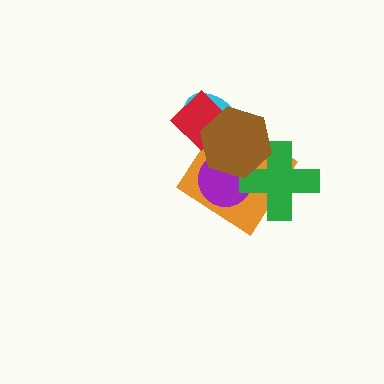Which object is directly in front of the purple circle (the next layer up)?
The green cross is directly in front of the purple circle.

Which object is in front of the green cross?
The brown hexagon is in front of the green cross.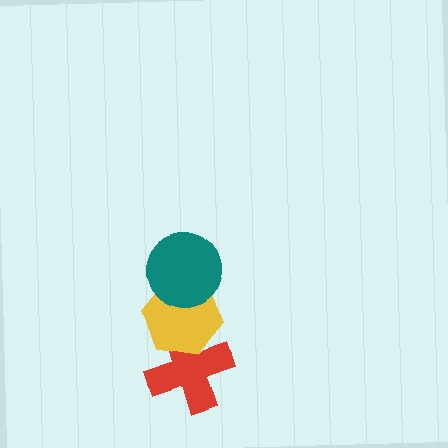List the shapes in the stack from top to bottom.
From top to bottom: the teal circle, the yellow hexagon, the red cross.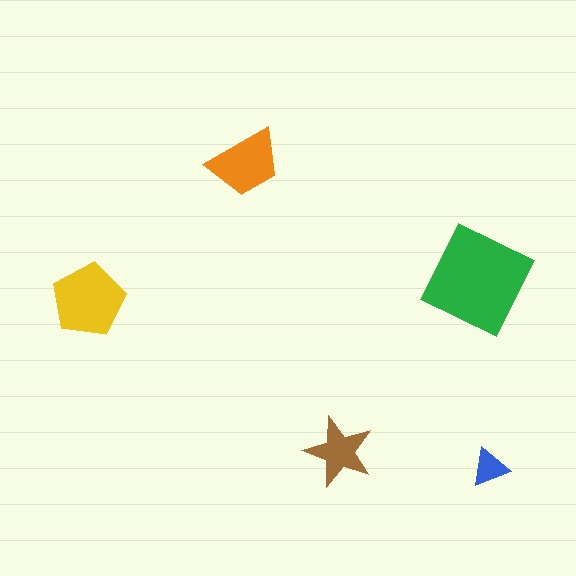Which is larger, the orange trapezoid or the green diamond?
The green diamond.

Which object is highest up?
The orange trapezoid is topmost.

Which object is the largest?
The green diamond.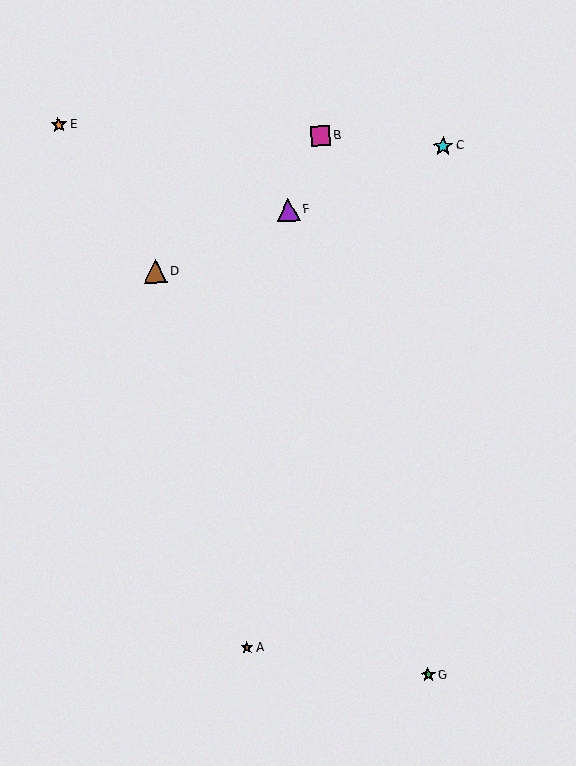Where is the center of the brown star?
The center of the brown star is at (247, 648).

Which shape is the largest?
The brown triangle (labeled D) is the largest.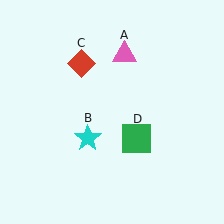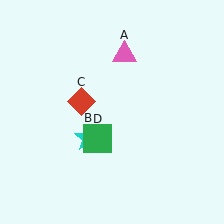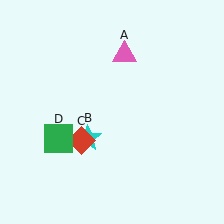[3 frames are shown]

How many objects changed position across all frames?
2 objects changed position: red diamond (object C), green square (object D).